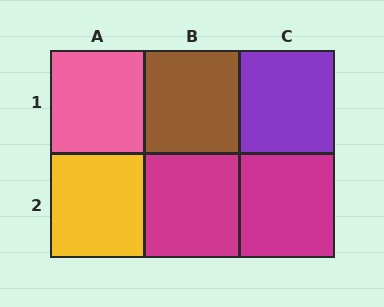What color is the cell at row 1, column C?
Purple.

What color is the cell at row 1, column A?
Pink.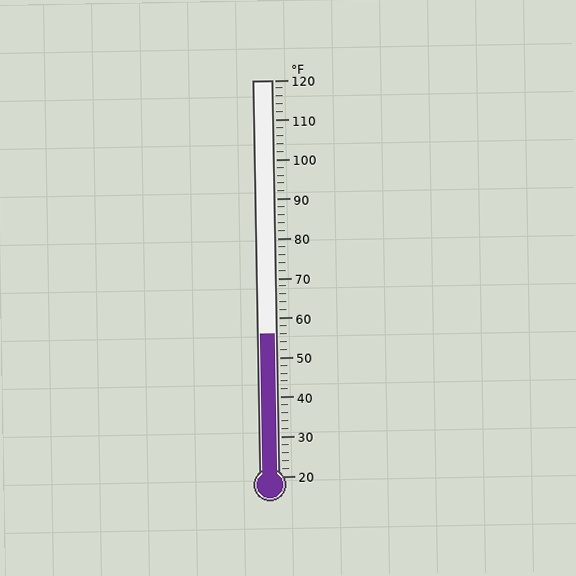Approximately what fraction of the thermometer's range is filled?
The thermometer is filled to approximately 35% of its range.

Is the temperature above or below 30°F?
The temperature is above 30°F.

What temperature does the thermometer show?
The thermometer shows approximately 56°F.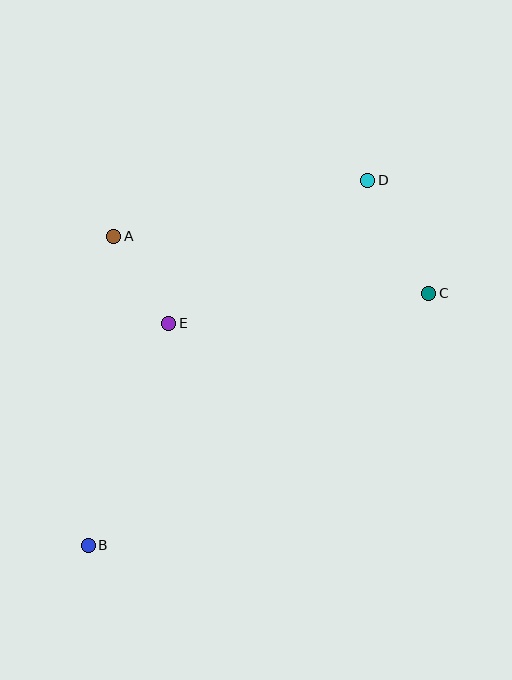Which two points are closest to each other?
Points A and E are closest to each other.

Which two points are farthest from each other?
Points B and D are farthest from each other.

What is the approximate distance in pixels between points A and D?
The distance between A and D is approximately 260 pixels.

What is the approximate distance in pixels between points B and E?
The distance between B and E is approximately 236 pixels.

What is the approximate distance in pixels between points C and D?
The distance between C and D is approximately 129 pixels.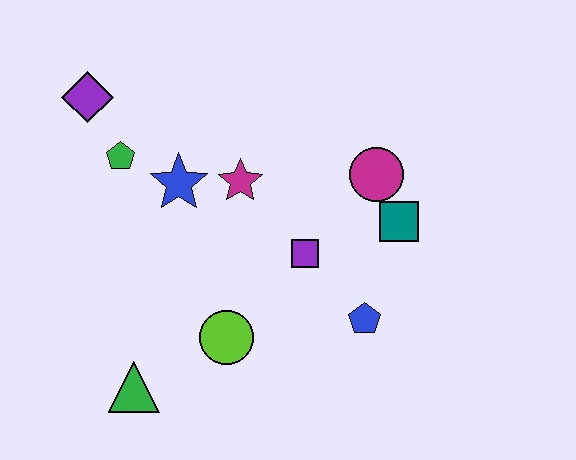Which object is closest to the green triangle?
The lime circle is closest to the green triangle.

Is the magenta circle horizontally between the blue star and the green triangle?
No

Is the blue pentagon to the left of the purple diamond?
No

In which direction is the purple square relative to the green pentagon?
The purple square is to the right of the green pentagon.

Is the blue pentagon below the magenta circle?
Yes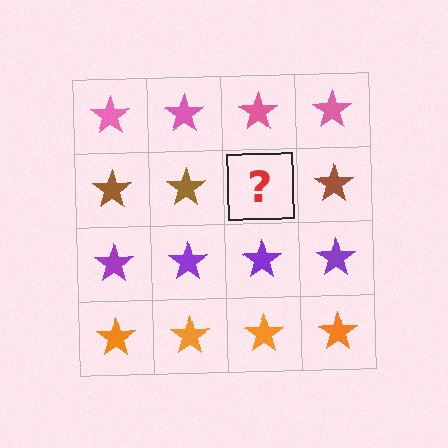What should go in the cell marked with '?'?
The missing cell should contain a brown star.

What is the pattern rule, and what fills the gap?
The rule is that each row has a consistent color. The gap should be filled with a brown star.